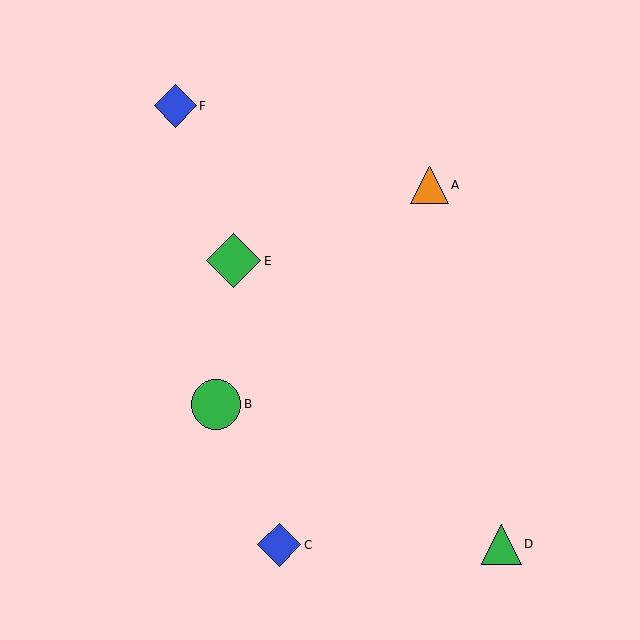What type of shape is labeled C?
Shape C is a blue diamond.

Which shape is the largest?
The green diamond (labeled E) is the largest.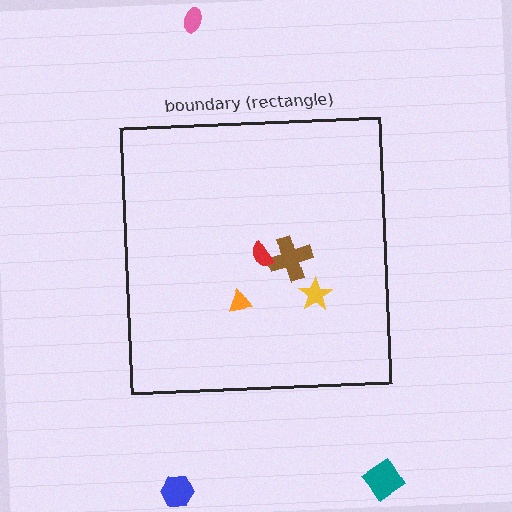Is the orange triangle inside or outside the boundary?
Inside.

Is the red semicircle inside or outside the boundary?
Inside.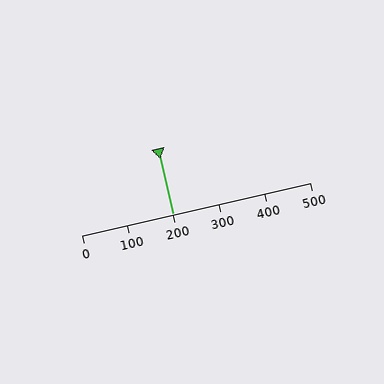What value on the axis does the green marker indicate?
The marker indicates approximately 200.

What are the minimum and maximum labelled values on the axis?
The axis runs from 0 to 500.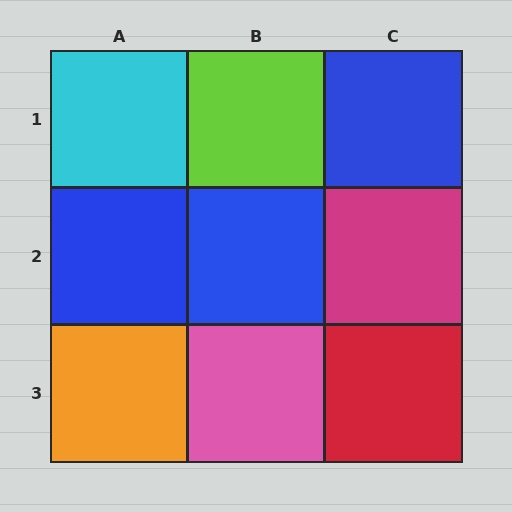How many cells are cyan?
1 cell is cyan.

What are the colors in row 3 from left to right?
Orange, pink, red.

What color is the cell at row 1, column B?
Lime.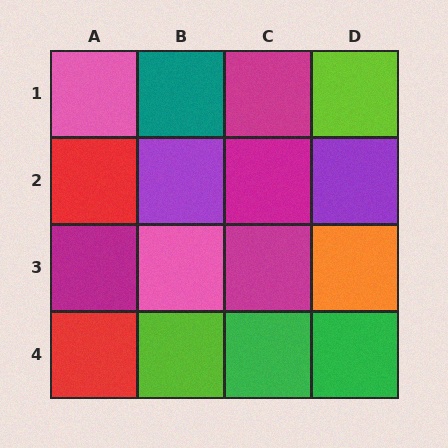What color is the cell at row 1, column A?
Pink.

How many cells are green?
2 cells are green.